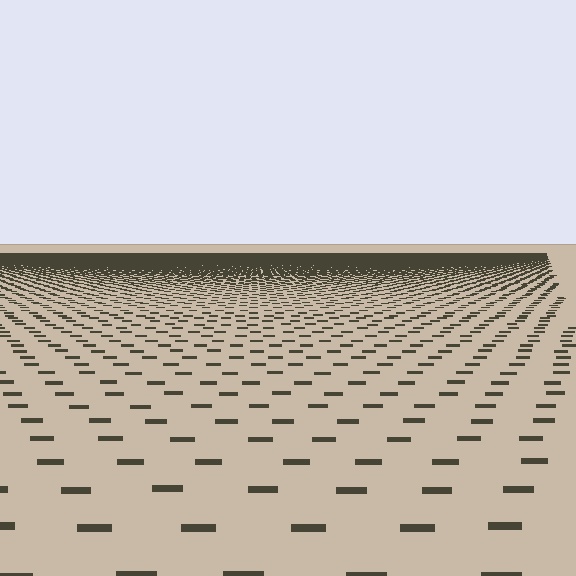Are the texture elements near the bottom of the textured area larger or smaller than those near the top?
Larger. Near the bottom, elements are closer to the viewer and appear at a bigger on-screen size.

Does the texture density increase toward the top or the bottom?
Density increases toward the top.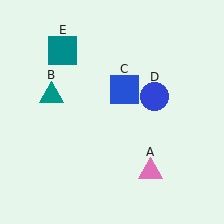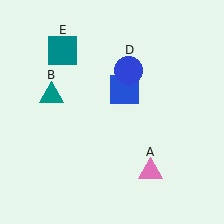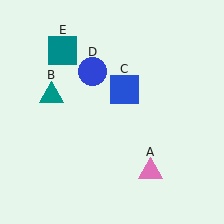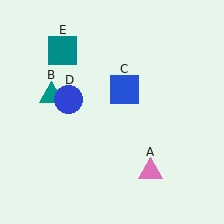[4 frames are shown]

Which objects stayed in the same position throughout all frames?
Pink triangle (object A) and teal triangle (object B) and blue square (object C) and teal square (object E) remained stationary.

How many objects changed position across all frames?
1 object changed position: blue circle (object D).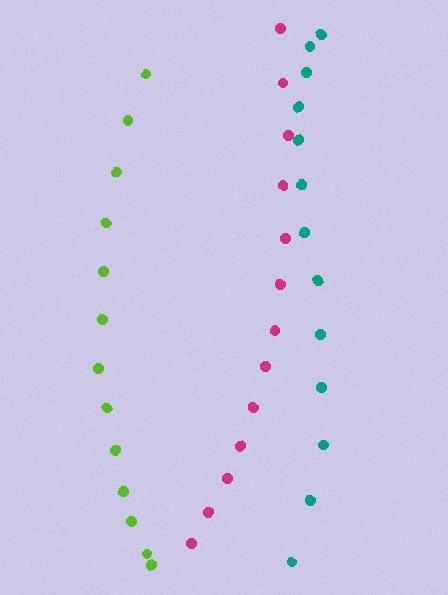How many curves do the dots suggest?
There are 3 distinct paths.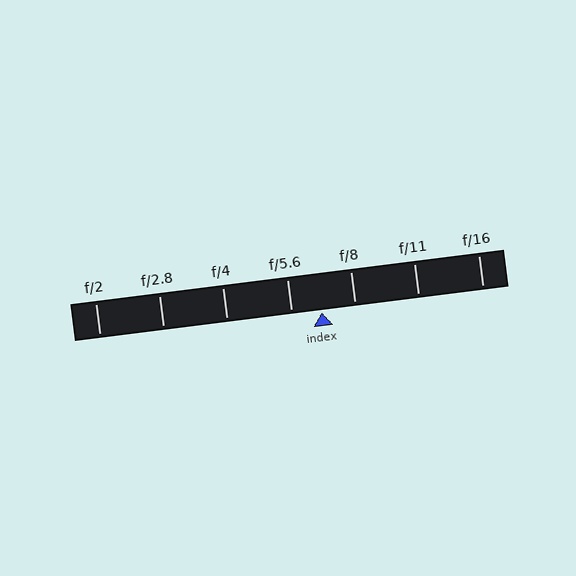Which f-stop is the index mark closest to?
The index mark is closest to f/5.6.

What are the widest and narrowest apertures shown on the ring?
The widest aperture shown is f/2 and the narrowest is f/16.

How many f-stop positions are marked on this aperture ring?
There are 7 f-stop positions marked.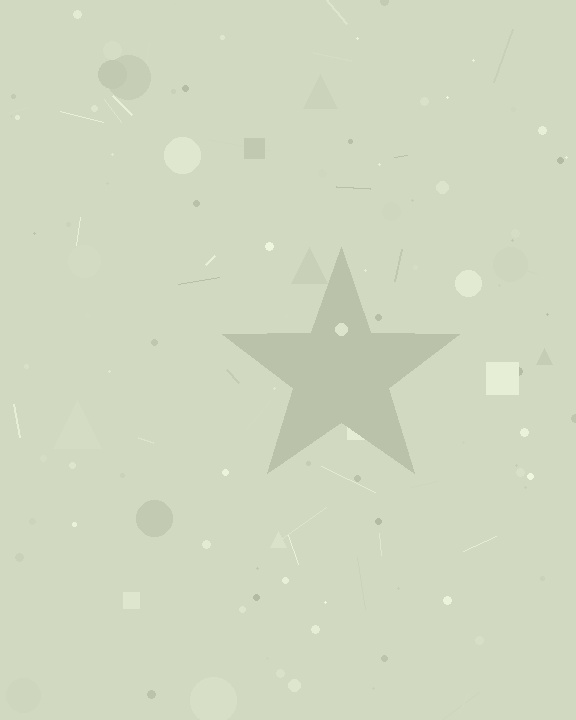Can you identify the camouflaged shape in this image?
The camouflaged shape is a star.